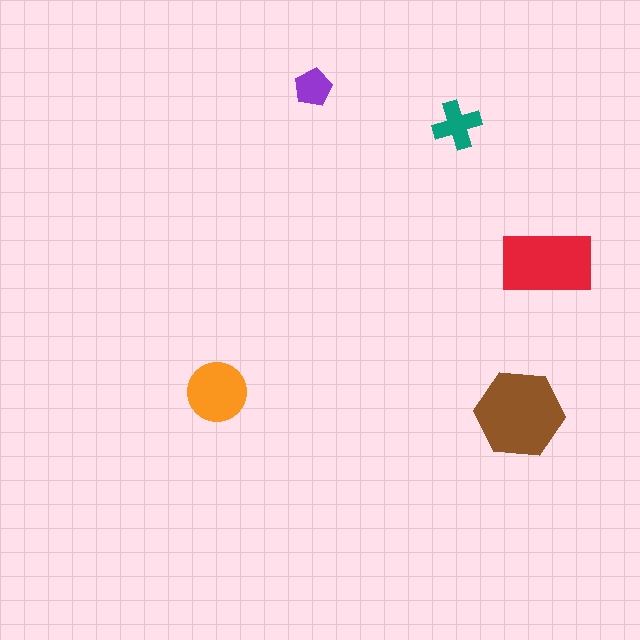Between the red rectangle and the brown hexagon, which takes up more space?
The brown hexagon.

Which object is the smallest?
The purple pentagon.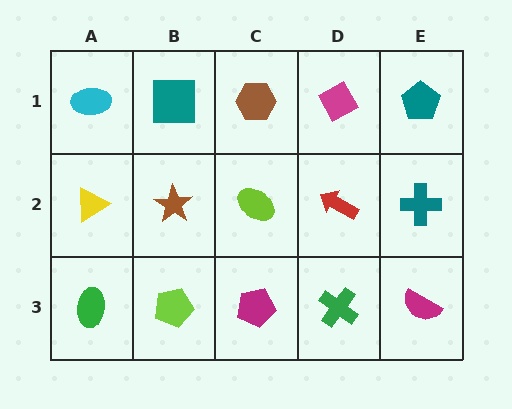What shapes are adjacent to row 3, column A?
A yellow triangle (row 2, column A), a lime pentagon (row 3, column B).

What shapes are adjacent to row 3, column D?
A red arrow (row 2, column D), a magenta pentagon (row 3, column C), a magenta semicircle (row 3, column E).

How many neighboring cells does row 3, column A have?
2.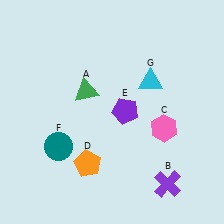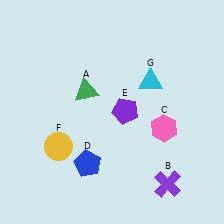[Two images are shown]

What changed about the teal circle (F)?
In Image 1, F is teal. In Image 2, it changed to yellow.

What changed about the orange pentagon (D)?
In Image 1, D is orange. In Image 2, it changed to blue.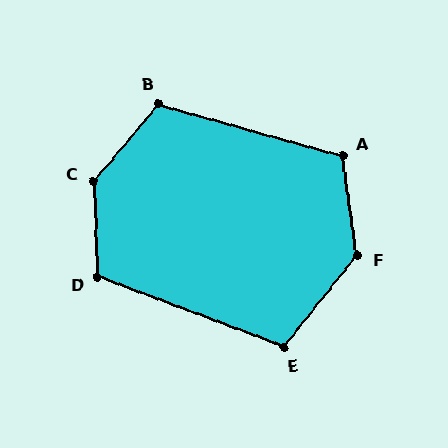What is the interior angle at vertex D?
Approximately 113 degrees (obtuse).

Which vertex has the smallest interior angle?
E, at approximately 108 degrees.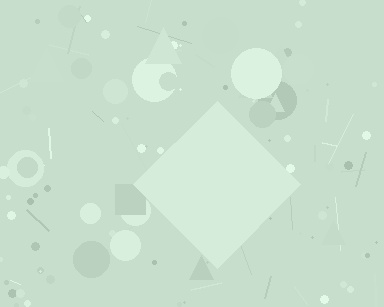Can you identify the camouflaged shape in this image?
The camouflaged shape is a diamond.